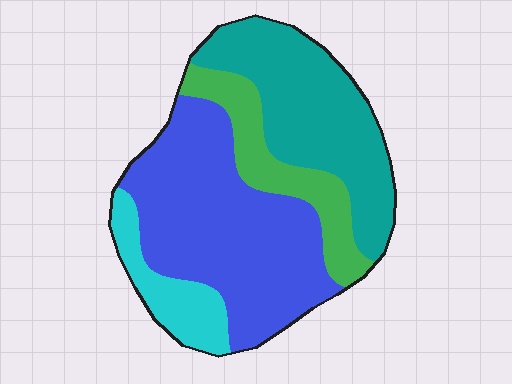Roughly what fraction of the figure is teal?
Teal covers 30% of the figure.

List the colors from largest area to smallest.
From largest to smallest: blue, teal, green, cyan.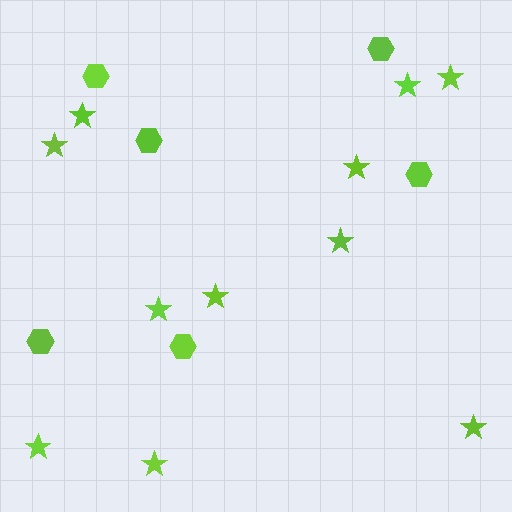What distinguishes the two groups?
There are 2 groups: one group of stars (11) and one group of hexagons (6).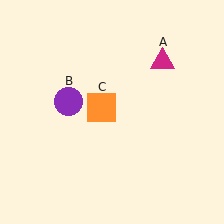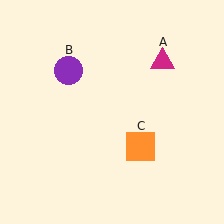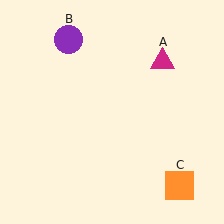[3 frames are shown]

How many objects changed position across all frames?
2 objects changed position: purple circle (object B), orange square (object C).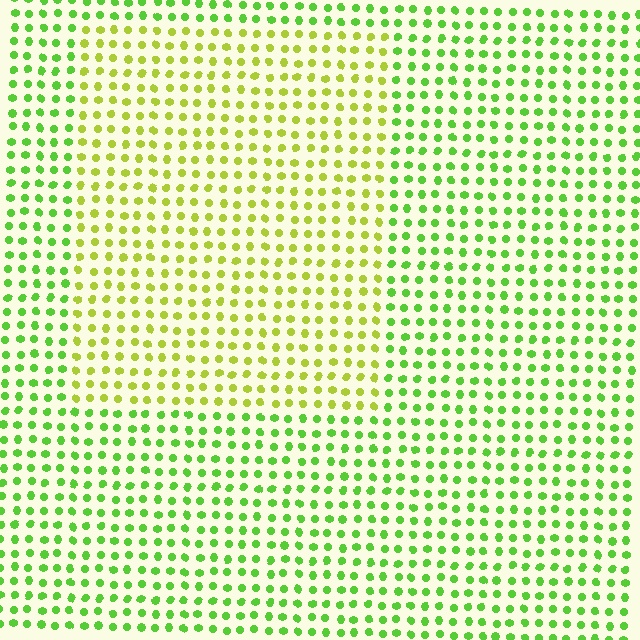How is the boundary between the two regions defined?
The boundary is defined purely by a slight shift in hue (about 34 degrees). Spacing, size, and orientation are identical on both sides.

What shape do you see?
I see a rectangle.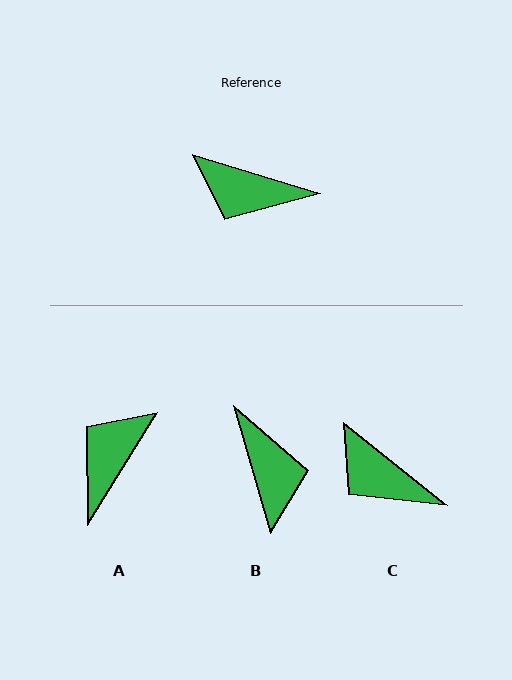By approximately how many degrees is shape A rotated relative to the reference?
Approximately 105 degrees clockwise.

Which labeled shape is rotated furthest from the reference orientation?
B, about 123 degrees away.